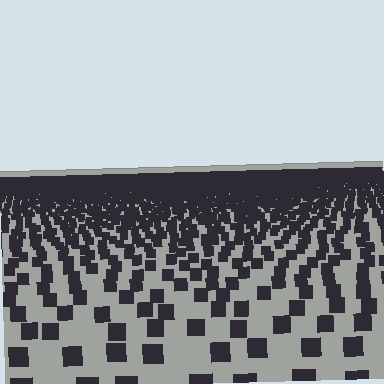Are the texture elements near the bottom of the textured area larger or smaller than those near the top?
Larger. Near the bottom, elements are closer to the viewer and appear at a bigger on-screen size.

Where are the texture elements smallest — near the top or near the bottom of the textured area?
Near the top.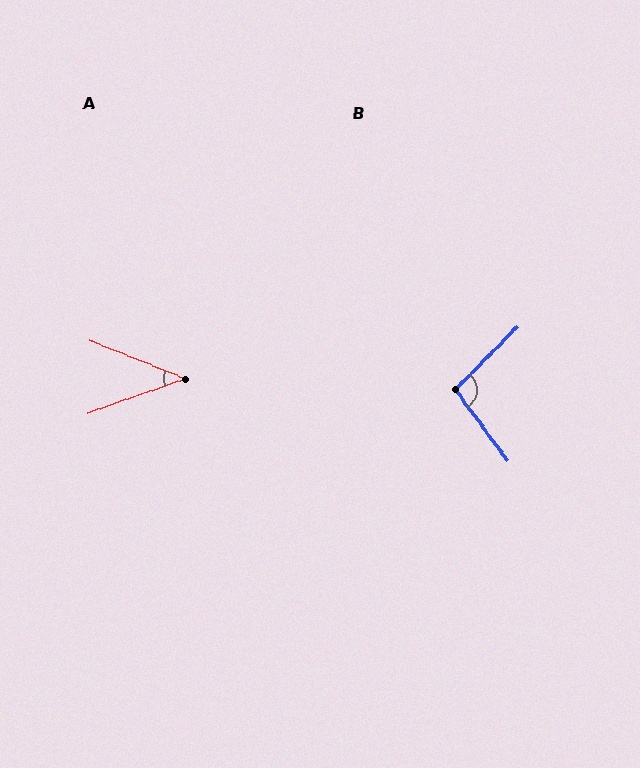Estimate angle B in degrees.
Approximately 99 degrees.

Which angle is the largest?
B, at approximately 99 degrees.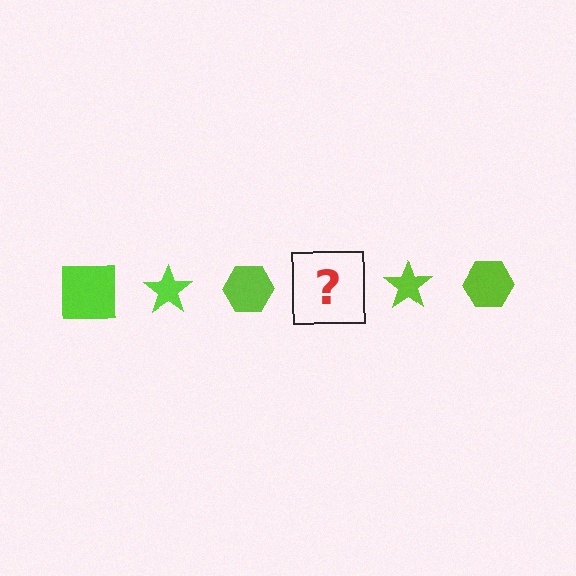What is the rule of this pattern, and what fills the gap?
The rule is that the pattern cycles through square, star, hexagon shapes in lime. The gap should be filled with a lime square.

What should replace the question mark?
The question mark should be replaced with a lime square.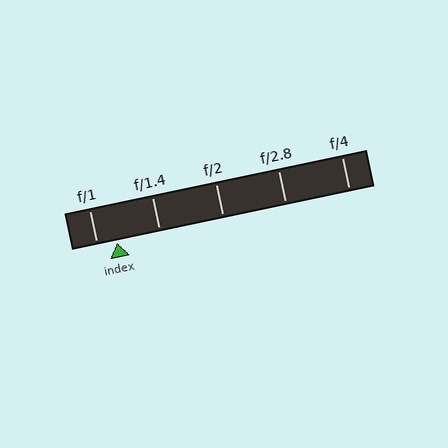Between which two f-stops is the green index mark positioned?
The index mark is between f/1 and f/1.4.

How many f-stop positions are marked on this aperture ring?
There are 5 f-stop positions marked.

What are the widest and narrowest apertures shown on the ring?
The widest aperture shown is f/1 and the narrowest is f/4.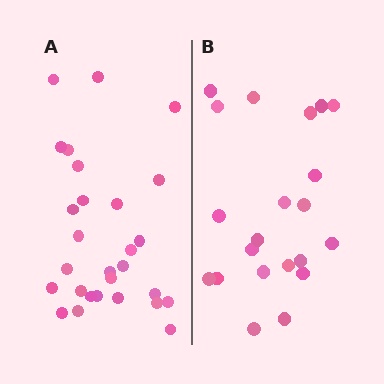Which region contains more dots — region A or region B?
Region A (the left region) has more dots.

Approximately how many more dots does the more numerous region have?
Region A has roughly 8 or so more dots than region B.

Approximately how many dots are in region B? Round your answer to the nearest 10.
About 20 dots. (The exact count is 21, which rounds to 20.)